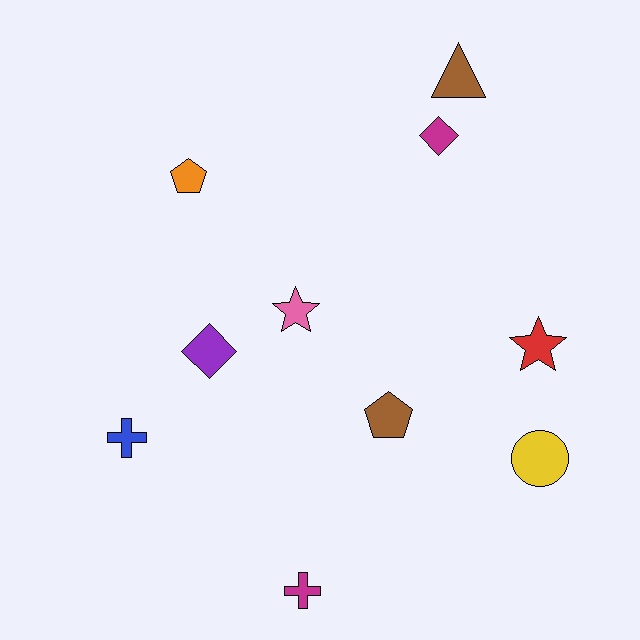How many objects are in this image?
There are 10 objects.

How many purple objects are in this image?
There is 1 purple object.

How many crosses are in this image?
There are 2 crosses.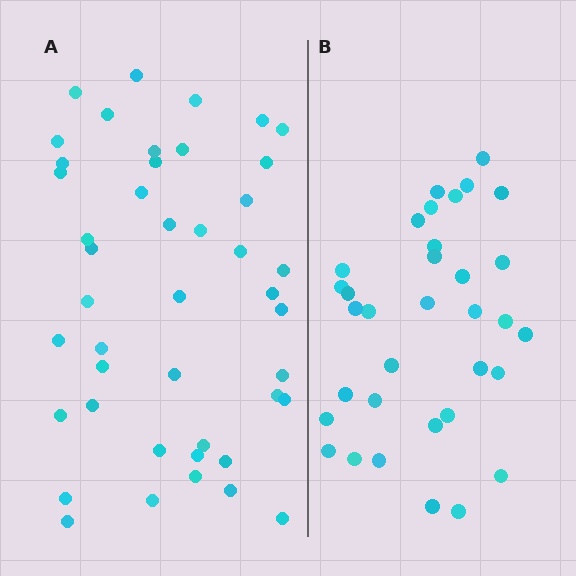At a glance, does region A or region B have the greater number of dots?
Region A (the left region) has more dots.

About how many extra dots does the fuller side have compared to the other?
Region A has roughly 10 or so more dots than region B.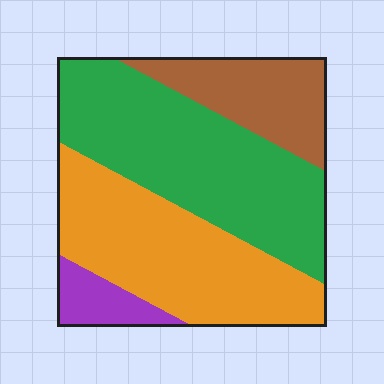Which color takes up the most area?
Green, at roughly 40%.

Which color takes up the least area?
Purple, at roughly 5%.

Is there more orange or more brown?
Orange.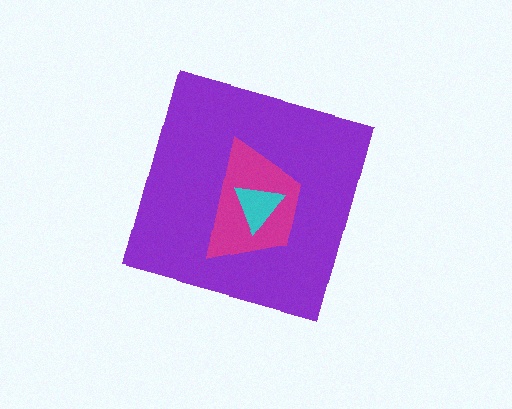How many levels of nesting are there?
3.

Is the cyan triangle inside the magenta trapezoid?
Yes.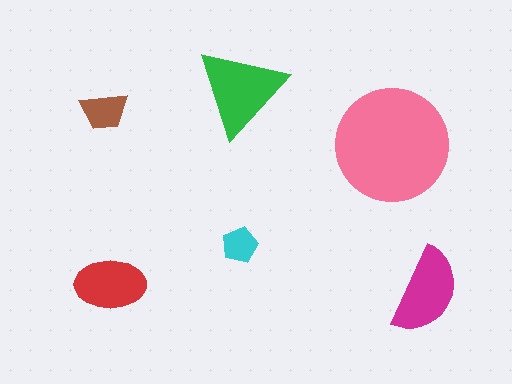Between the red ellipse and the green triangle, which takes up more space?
The green triangle.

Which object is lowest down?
The magenta semicircle is bottommost.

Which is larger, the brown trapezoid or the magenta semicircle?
The magenta semicircle.